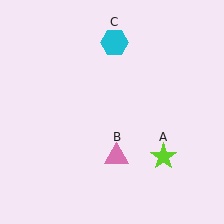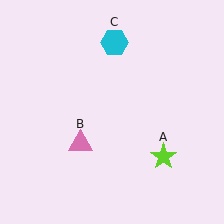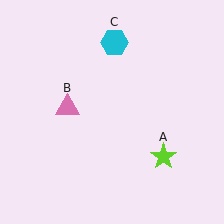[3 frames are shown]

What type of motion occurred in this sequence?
The pink triangle (object B) rotated clockwise around the center of the scene.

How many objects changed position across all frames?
1 object changed position: pink triangle (object B).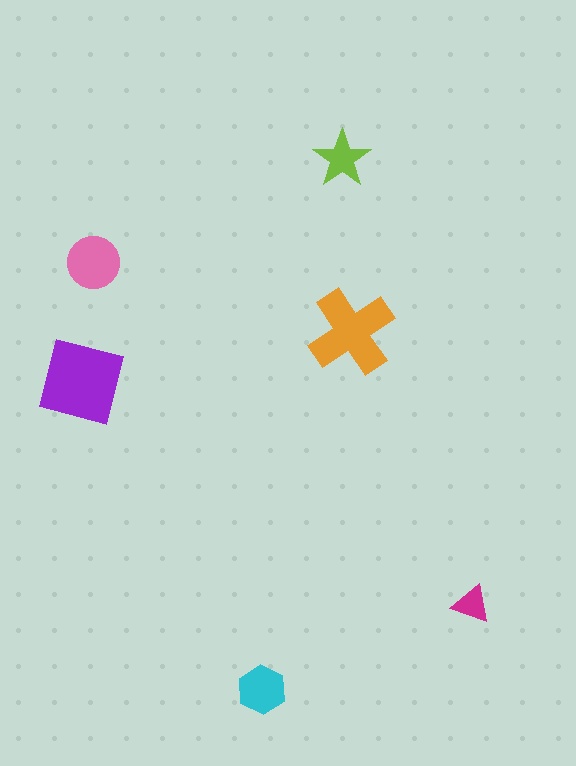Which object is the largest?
The purple square.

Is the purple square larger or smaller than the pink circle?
Larger.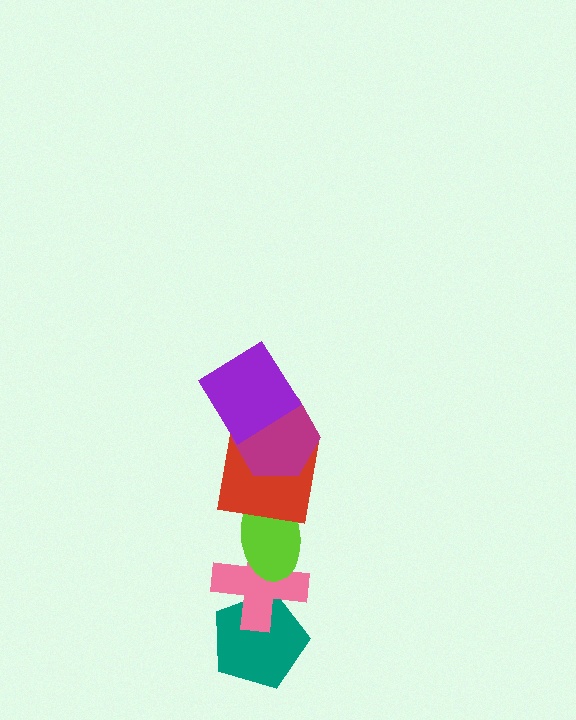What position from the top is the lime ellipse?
The lime ellipse is 4th from the top.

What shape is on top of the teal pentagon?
The pink cross is on top of the teal pentagon.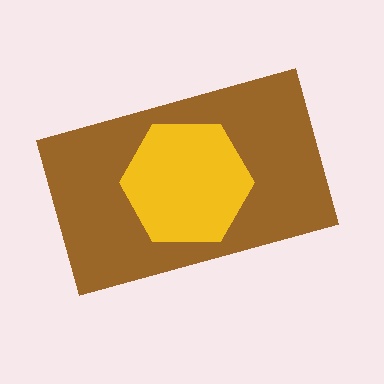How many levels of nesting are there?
2.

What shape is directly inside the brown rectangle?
The yellow hexagon.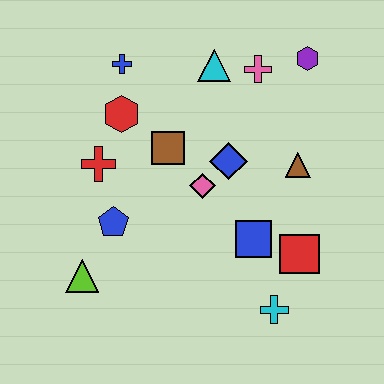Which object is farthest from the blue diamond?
The lime triangle is farthest from the blue diamond.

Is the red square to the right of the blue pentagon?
Yes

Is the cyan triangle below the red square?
No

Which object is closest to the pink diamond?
The blue diamond is closest to the pink diamond.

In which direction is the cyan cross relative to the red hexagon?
The cyan cross is below the red hexagon.